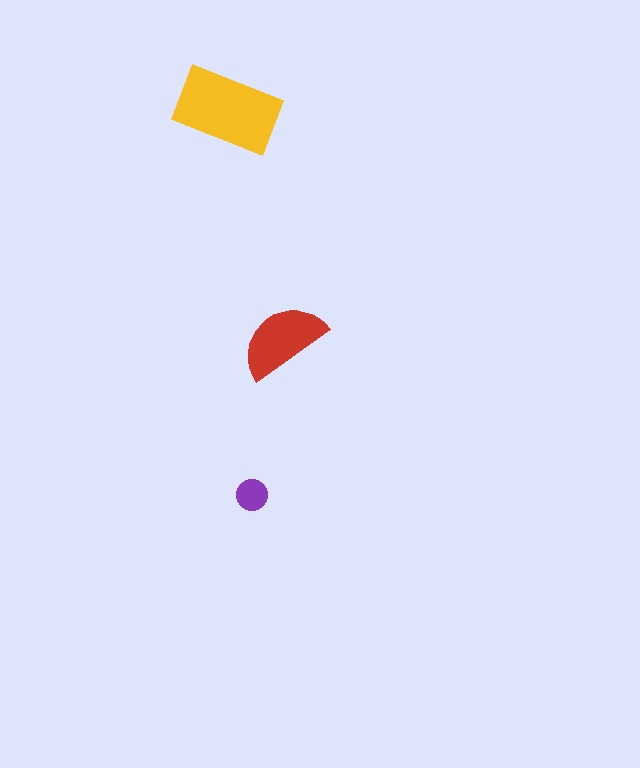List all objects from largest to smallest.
The yellow rectangle, the red semicircle, the purple circle.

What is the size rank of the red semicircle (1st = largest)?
2nd.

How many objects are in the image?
There are 3 objects in the image.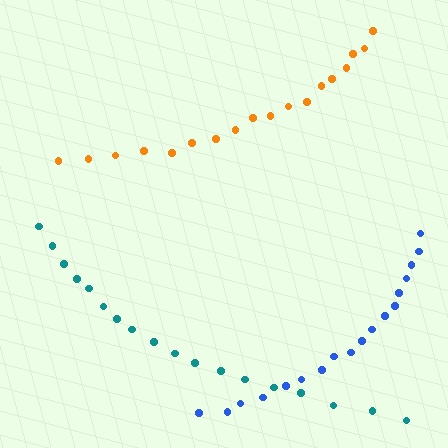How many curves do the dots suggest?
There are 3 distinct paths.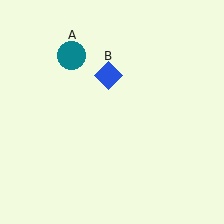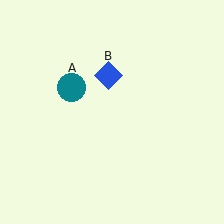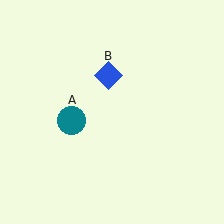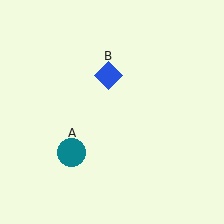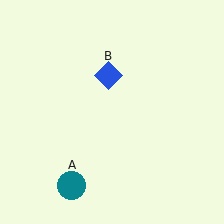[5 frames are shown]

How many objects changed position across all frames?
1 object changed position: teal circle (object A).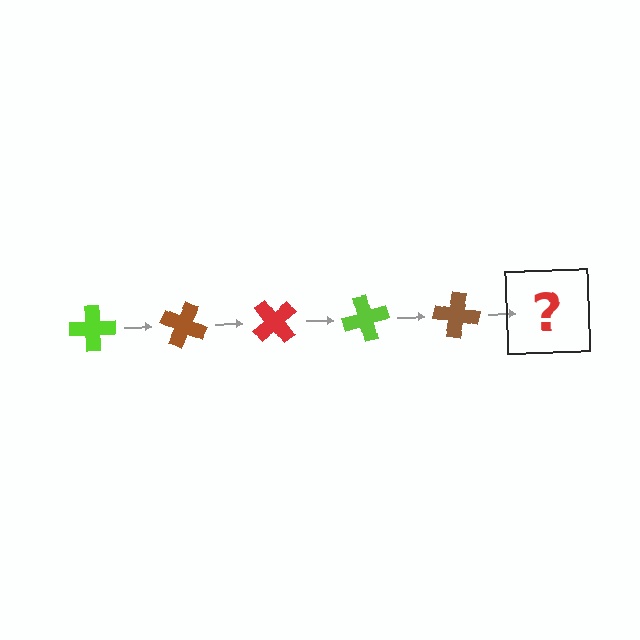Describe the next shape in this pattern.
It should be a red cross, rotated 125 degrees from the start.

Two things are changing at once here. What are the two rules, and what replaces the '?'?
The two rules are that it rotates 25 degrees each step and the color cycles through lime, brown, and red. The '?' should be a red cross, rotated 125 degrees from the start.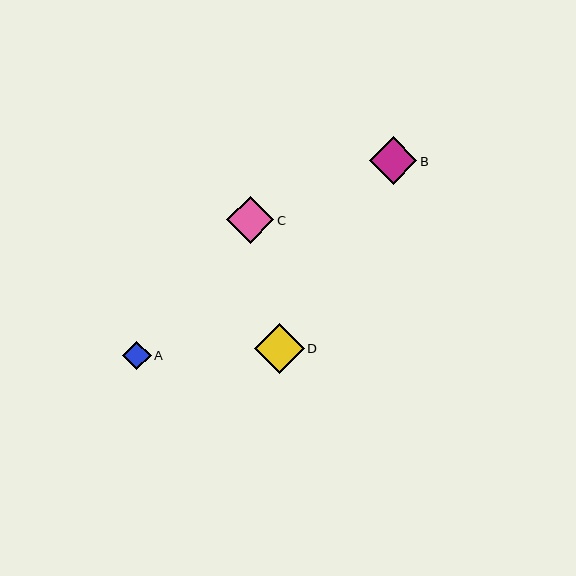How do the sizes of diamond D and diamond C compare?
Diamond D and diamond C are approximately the same size.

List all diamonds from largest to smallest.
From largest to smallest: D, B, C, A.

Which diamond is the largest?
Diamond D is the largest with a size of approximately 50 pixels.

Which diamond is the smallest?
Diamond A is the smallest with a size of approximately 29 pixels.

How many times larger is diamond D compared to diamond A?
Diamond D is approximately 1.7 times the size of diamond A.